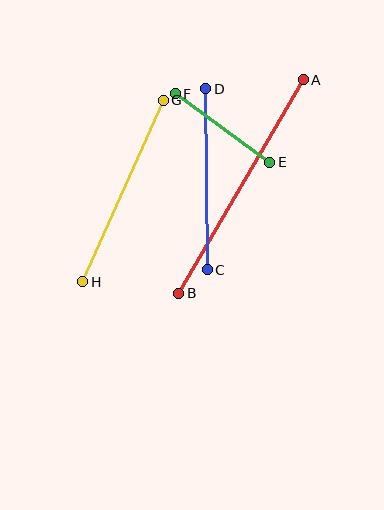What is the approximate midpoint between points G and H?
The midpoint is at approximately (123, 191) pixels.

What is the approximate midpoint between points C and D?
The midpoint is at approximately (206, 179) pixels.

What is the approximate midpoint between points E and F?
The midpoint is at approximately (223, 128) pixels.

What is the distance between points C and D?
The distance is approximately 181 pixels.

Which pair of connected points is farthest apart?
Points A and B are farthest apart.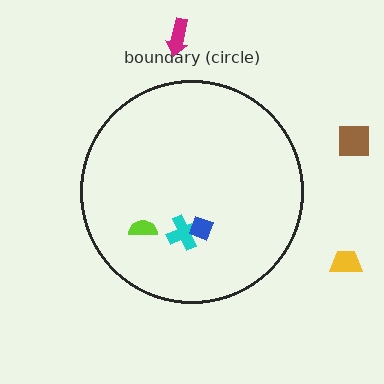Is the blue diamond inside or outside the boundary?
Inside.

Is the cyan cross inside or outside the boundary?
Inside.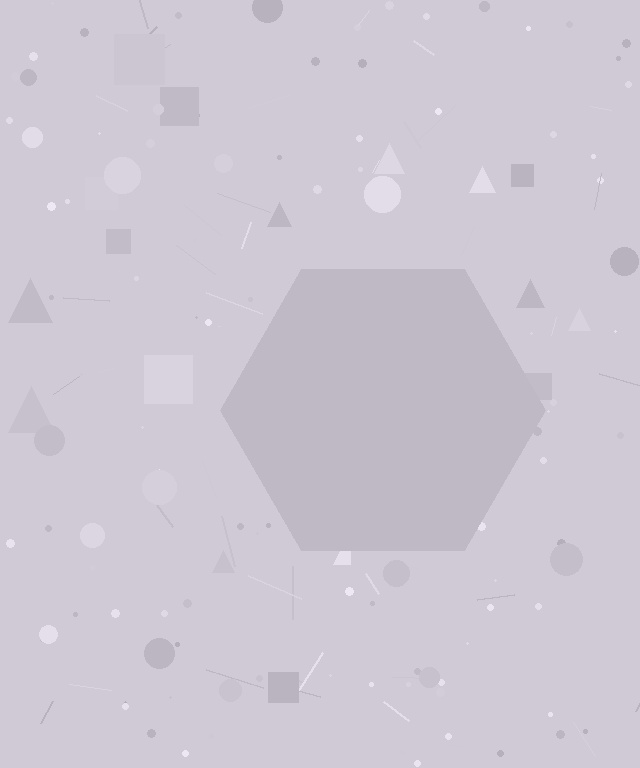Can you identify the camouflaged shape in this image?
The camouflaged shape is a hexagon.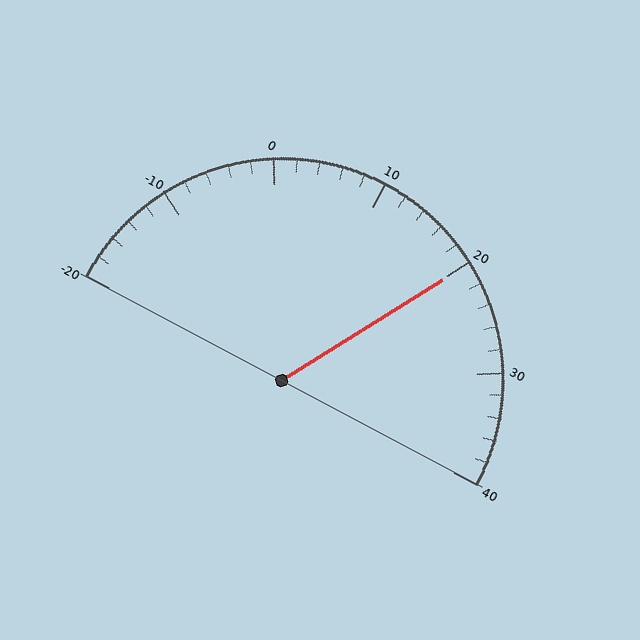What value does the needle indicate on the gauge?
The needle indicates approximately 20.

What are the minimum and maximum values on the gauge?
The gauge ranges from -20 to 40.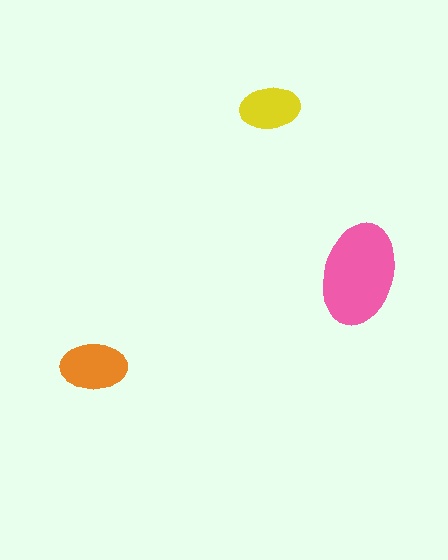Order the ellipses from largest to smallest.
the pink one, the orange one, the yellow one.